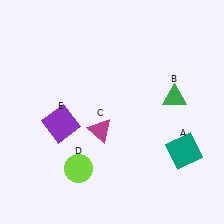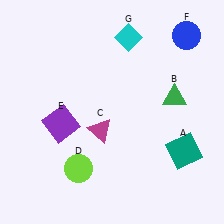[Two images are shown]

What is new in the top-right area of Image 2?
A blue circle (F) was added in the top-right area of Image 2.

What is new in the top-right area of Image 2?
A cyan diamond (G) was added in the top-right area of Image 2.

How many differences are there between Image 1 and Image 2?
There are 2 differences between the two images.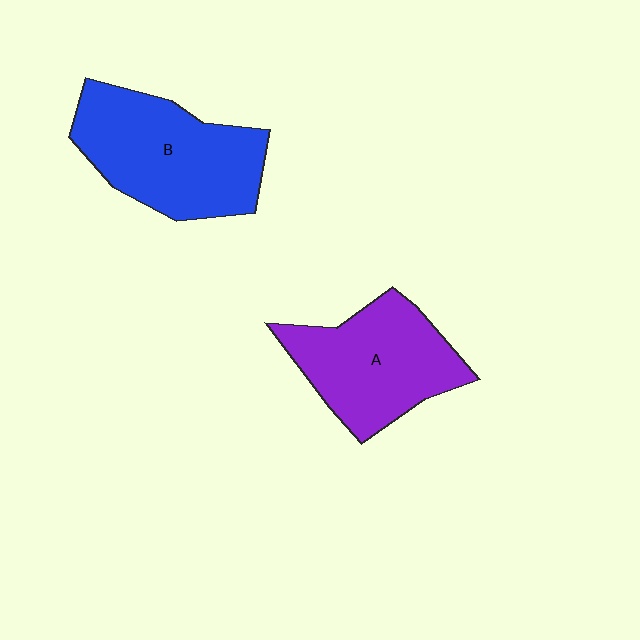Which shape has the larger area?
Shape B (blue).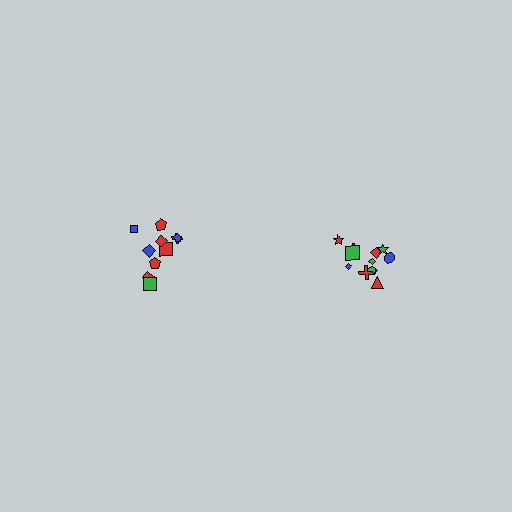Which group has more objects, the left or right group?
The right group.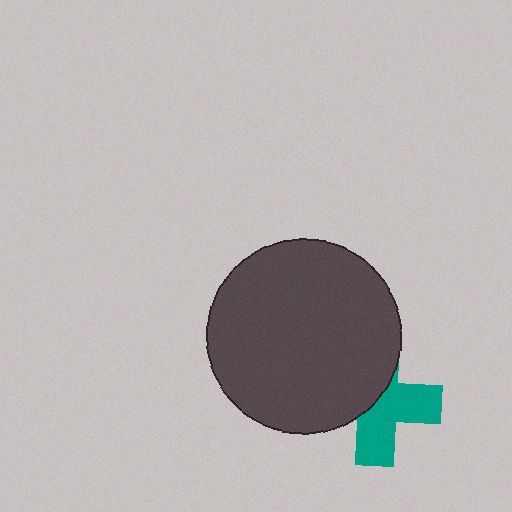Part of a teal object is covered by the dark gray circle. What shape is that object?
It is a cross.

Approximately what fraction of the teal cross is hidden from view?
Roughly 48% of the teal cross is hidden behind the dark gray circle.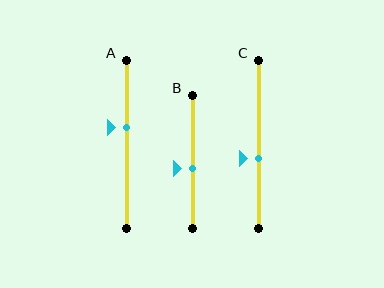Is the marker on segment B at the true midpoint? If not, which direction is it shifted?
No, the marker on segment B is shifted downward by about 5% of the segment length.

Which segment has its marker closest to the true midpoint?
Segment B has its marker closest to the true midpoint.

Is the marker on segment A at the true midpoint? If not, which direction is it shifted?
No, the marker on segment A is shifted upward by about 10% of the segment length.